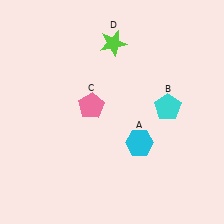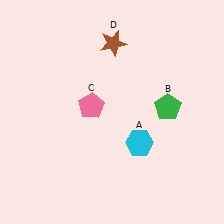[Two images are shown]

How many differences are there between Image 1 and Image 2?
There are 2 differences between the two images.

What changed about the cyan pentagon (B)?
In Image 1, B is cyan. In Image 2, it changed to green.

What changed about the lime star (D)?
In Image 1, D is lime. In Image 2, it changed to brown.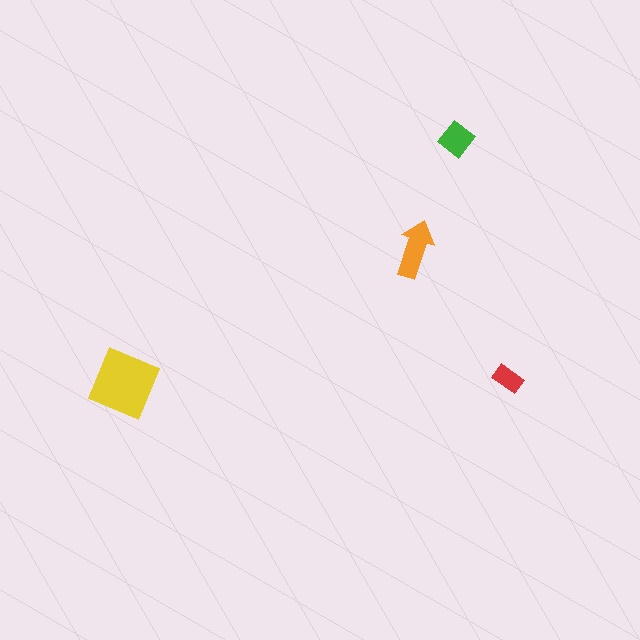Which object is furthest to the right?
The red rectangle is rightmost.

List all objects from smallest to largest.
The red rectangle, the green diamond, the orange arrow, the yellow square.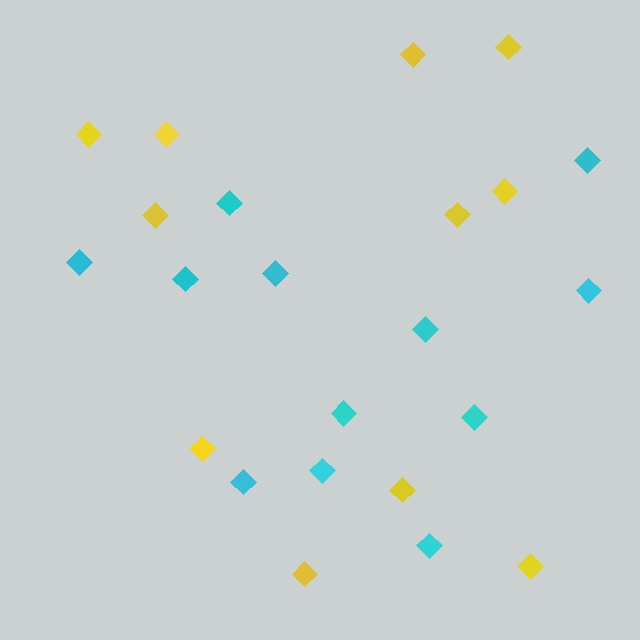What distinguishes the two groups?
There are 2 groups: one group of yellow diamonds (11) and one group of cyan diamonds (12).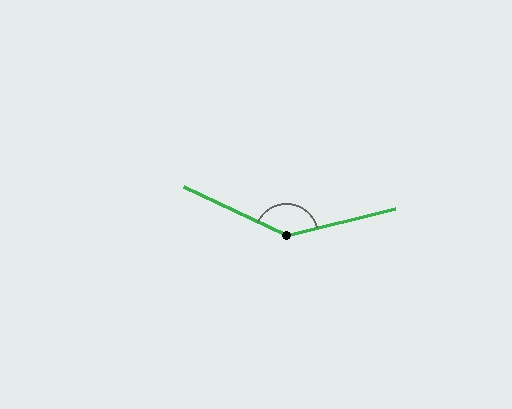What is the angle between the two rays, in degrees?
Approximately 141 degrees.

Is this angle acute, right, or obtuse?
It is obtuse.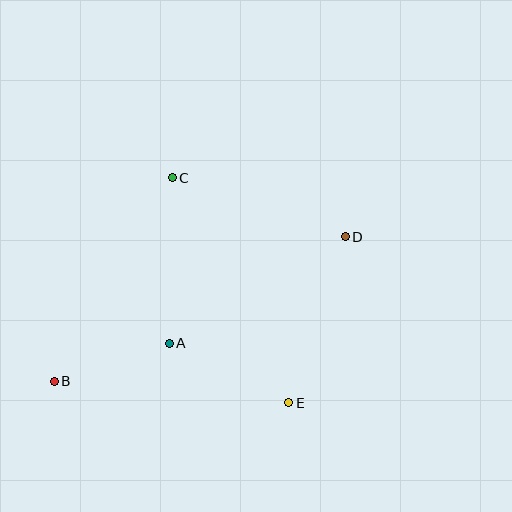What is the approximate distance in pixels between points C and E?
The distance between C and E is approximately 254 pixels.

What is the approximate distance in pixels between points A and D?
The distance between A and D is approximately 206 pixels.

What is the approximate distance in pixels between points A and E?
The distance between A and E is approximately 134 pixels.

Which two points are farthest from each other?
Points B and D are farthest from each other.